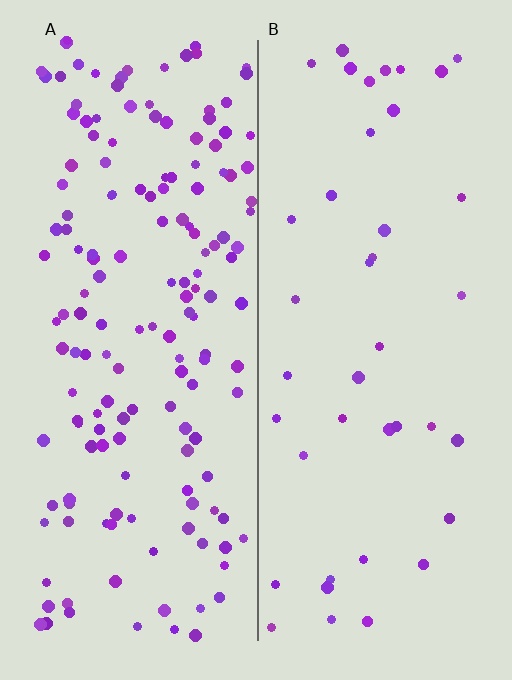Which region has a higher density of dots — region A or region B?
A (the left).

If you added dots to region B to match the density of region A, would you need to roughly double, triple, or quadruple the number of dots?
Approximately quadruple.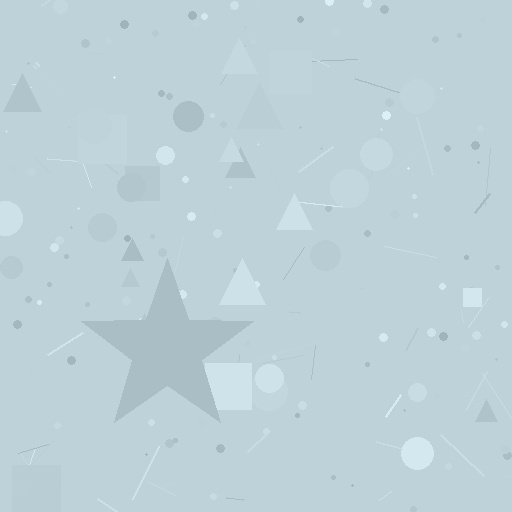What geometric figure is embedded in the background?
A star is embedded in the background.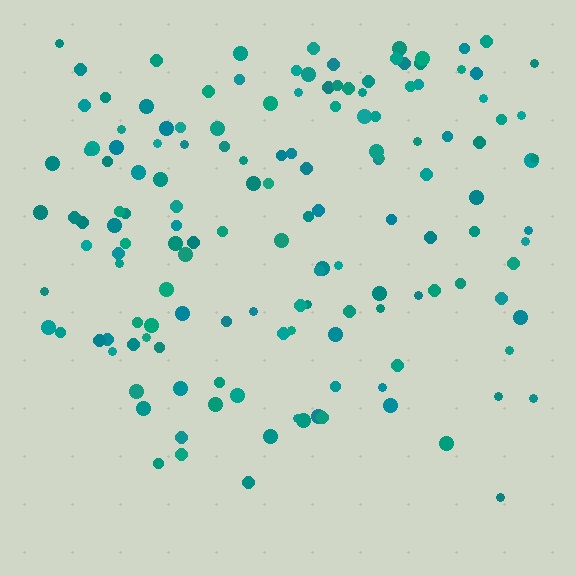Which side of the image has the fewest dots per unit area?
The bottom.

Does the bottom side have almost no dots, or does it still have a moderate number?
Still a moderate number, just noticeably fewer than the top.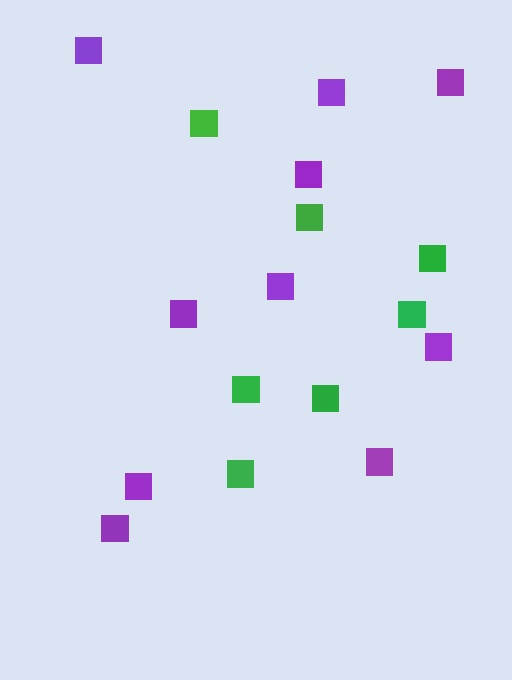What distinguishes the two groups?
There are 2 groups: one group of purple squares (10) and one group of green squares (7).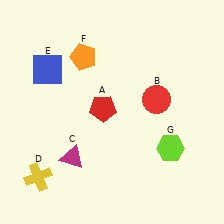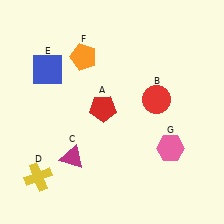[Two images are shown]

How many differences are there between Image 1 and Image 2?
There is 1 difference between the two images.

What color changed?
The hexagon (G) changed from lime in Image 1 to pink in Image 2.